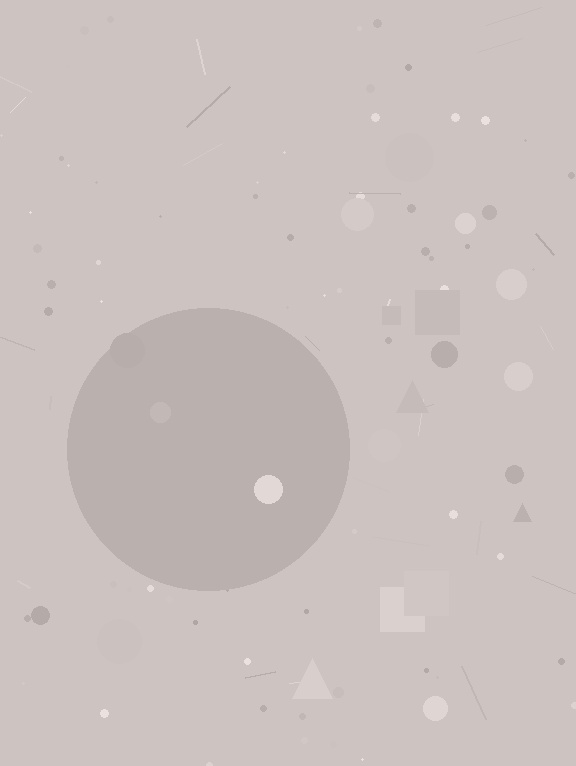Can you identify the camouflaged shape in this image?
The camouflaged shape is a circle.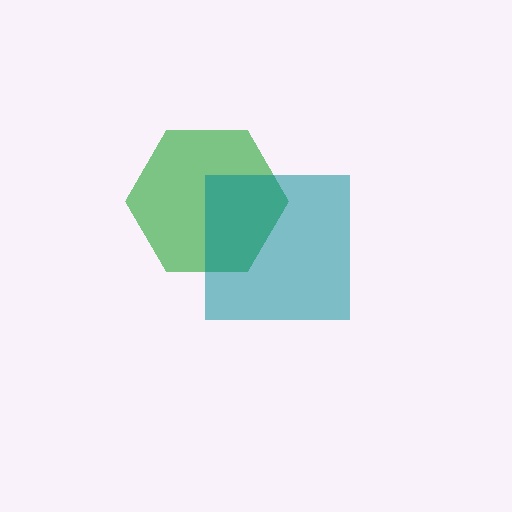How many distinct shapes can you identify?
There are 2 distinct shapes: a green hexagon, a teal square.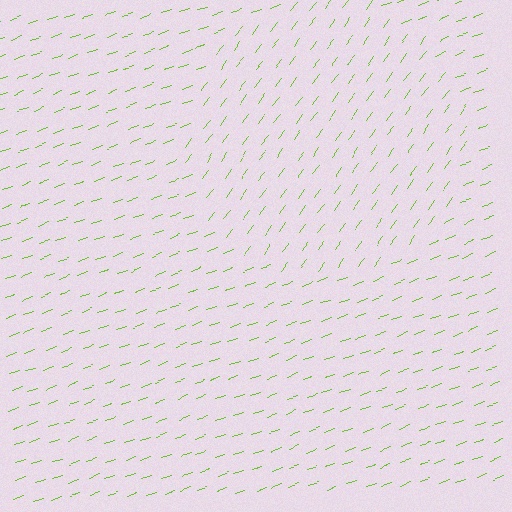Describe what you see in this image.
The image is filled with small lime line segments. A circle region in the image has lines oriented differently from the surrounding lines, creating a visible texture boundary.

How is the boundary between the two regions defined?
The boundary is defined purely by a change in line orientation (approximately 34 degrees difference). All lines are the same color and thickness.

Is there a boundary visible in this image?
Yes, there is a texture boundary formed by a change in line orientation.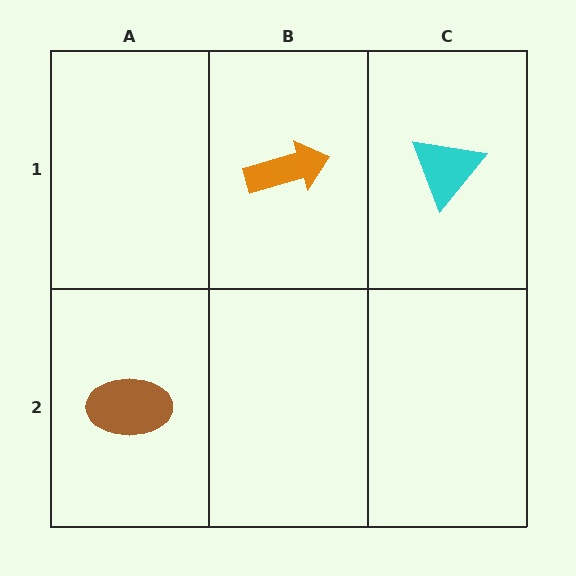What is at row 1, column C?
A cyan triangle.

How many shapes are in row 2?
1 shape.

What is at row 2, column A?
A brown ellipse.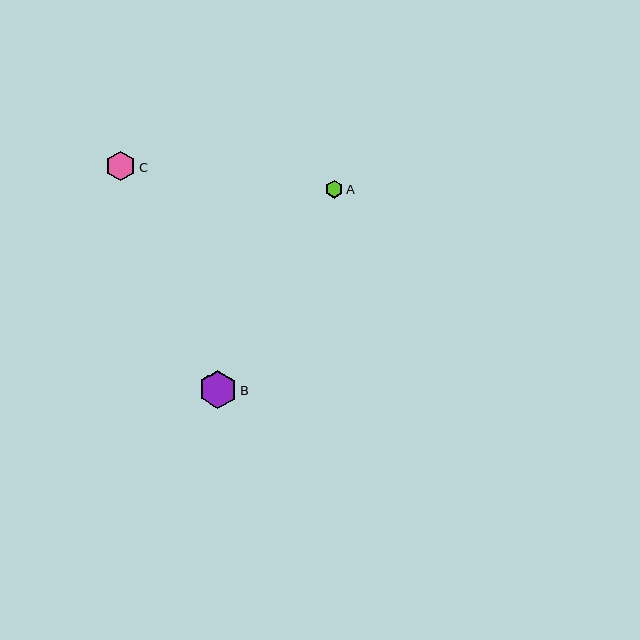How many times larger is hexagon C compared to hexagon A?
Hexagon C is approximately 1.7 times the size of hexagon A.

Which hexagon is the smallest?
Hexagon A is the smallest with a size of approximately 18 pixels.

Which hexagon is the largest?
Hexagon B is the largest with a size of approximately 38 pixels.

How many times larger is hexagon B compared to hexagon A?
Hexagon B is approximately 2.1 times the size of hexagon A.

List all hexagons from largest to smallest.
From largest to smallest: B, C, A.